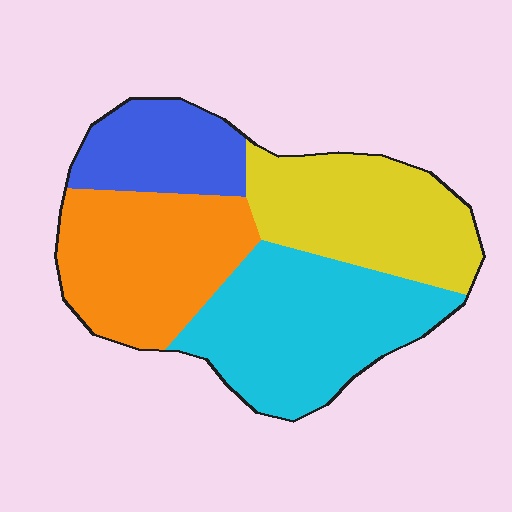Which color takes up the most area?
Cyan, at roughly 30%.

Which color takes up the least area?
Blue, at roughly 15%.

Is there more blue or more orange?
Orange.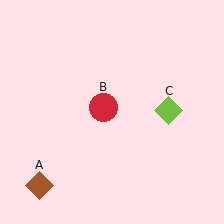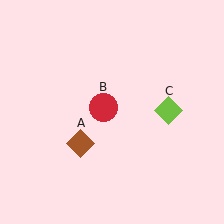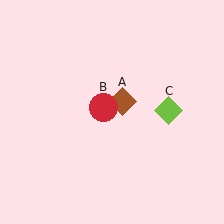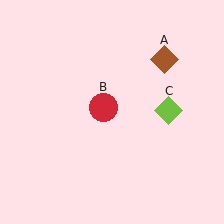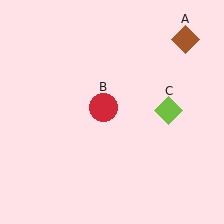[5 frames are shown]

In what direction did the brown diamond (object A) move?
The brown diamond (object A) moved up and to the right.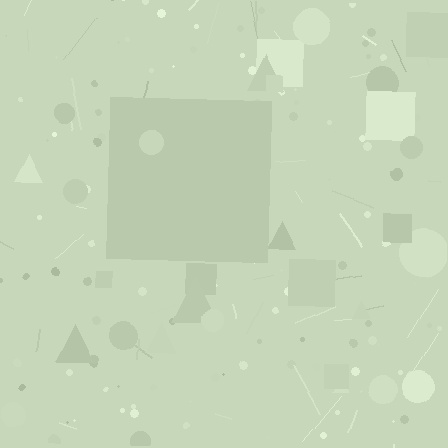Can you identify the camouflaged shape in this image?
The camouflaged shape is a square.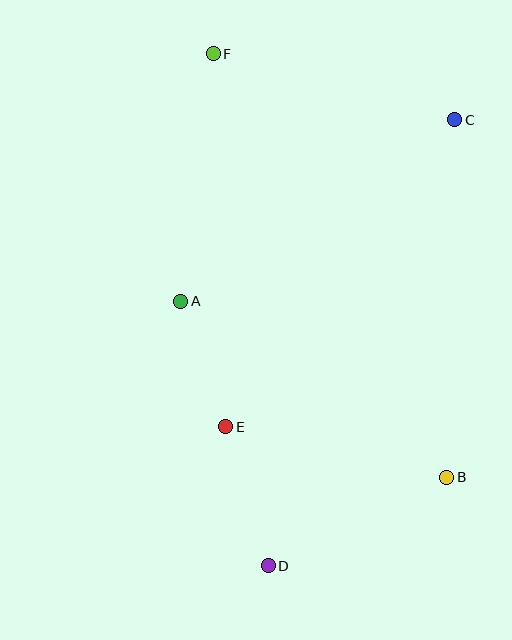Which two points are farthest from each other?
Points D and F are farthest from each other.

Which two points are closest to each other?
Points A and E are closest to each other.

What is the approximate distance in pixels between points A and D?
The distance between A and D is approximately 279 pixels.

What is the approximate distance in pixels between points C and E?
The distance between C and E is approximately 383 pixels.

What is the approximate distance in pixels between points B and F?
The distance between B and F is approximately 483 pixels.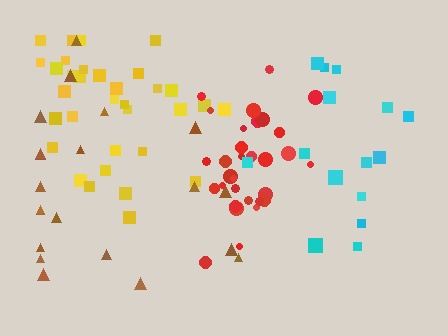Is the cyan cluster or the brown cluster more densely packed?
Cyan.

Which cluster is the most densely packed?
Red.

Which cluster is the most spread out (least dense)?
Brown.